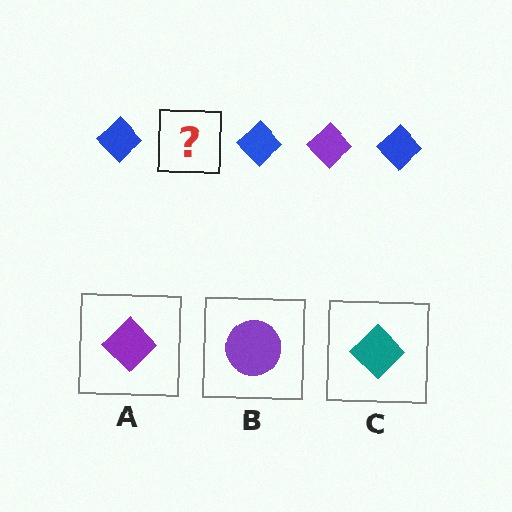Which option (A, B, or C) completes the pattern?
A.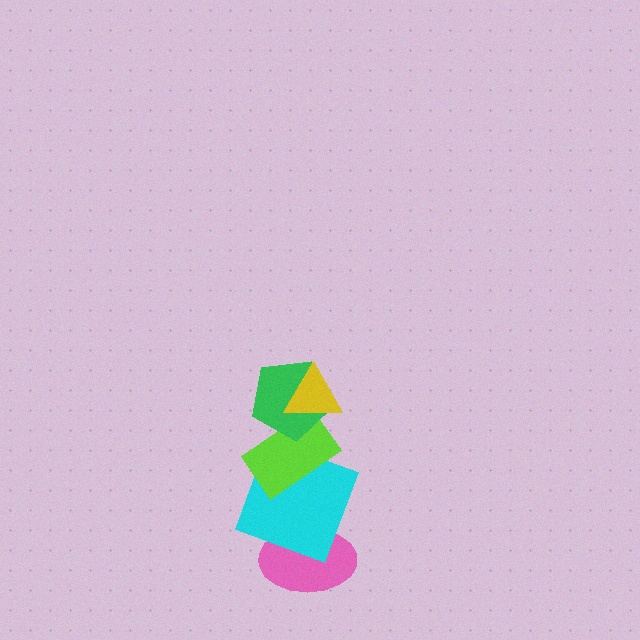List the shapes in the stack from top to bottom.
From top to bottom: the yellow triangle, the green pentagon, the lime rectangle, the cyan square, the pink ellipse.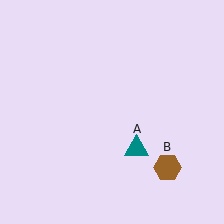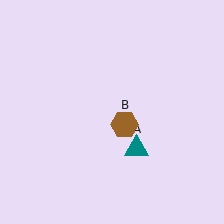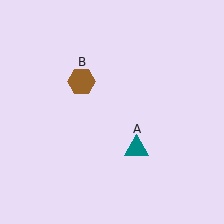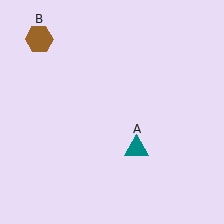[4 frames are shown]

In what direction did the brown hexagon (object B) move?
The brown hexagon (object B) moved up and to the left.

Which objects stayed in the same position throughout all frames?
Teal triangle (object A) remained stationary.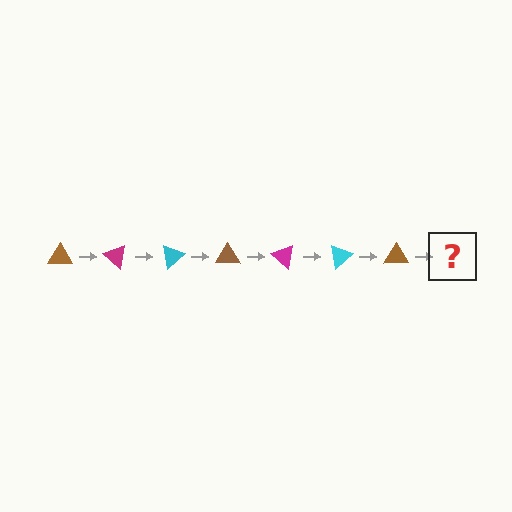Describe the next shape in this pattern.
It should be a magenta triangle, rotated 280 degrees from the start.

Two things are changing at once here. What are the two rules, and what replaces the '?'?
The two rules are that it rotates 40 degrees each step and the color cycles through brown, magenta, and cyan. The '?' should be a magenta triangle, rotated 280 degrees from the start.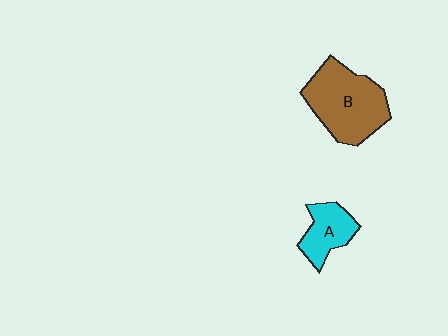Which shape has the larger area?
Shape B (brown).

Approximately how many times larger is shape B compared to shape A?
Approximately 2.0 times.